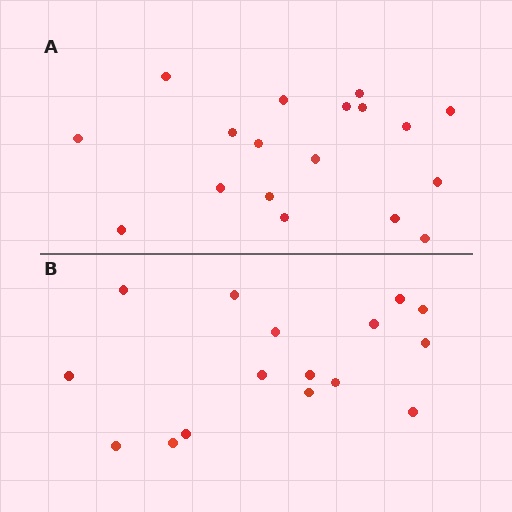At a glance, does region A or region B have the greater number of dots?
Region A (the top region) has more dots.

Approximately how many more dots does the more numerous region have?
Region A has just a few more — roughly 2 or 3 more dots than region B.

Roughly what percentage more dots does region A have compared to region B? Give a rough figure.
About 10% more.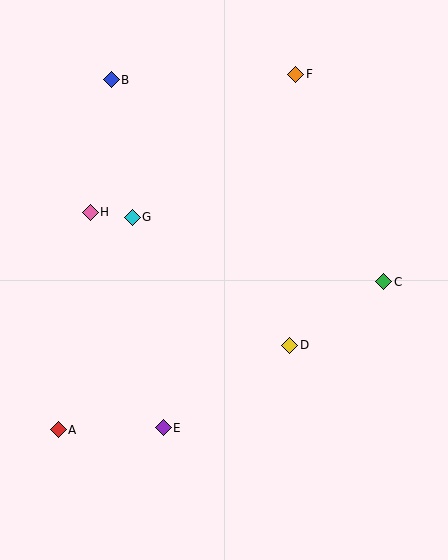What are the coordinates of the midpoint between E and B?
The midpoint between E and B is at (137, 254).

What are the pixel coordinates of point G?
Point G is at (132, 217).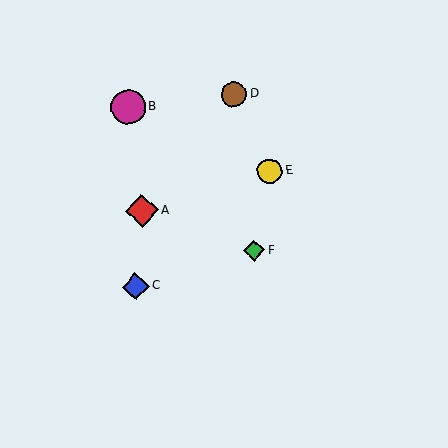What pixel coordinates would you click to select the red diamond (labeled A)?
Click at (142, 211) to select the red diamond A.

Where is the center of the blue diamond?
The center of the blue diamond is at (136, 287).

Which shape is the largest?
The magenta circle (labeled B) is the largest.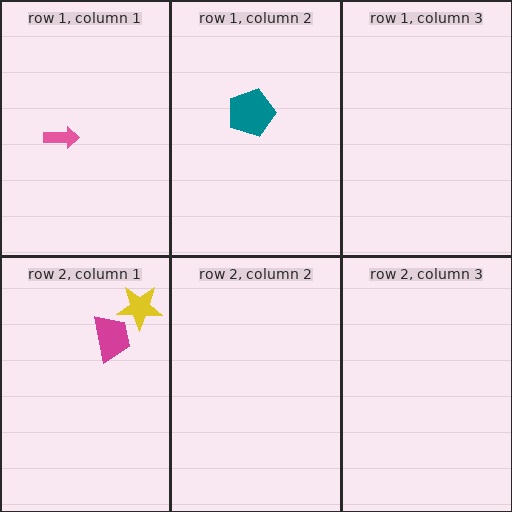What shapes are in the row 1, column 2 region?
The teal pentagon.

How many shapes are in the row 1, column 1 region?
1.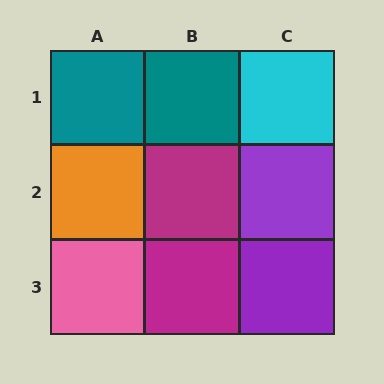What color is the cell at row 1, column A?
Teal.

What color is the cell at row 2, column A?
Orange.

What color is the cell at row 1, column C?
Cyan.